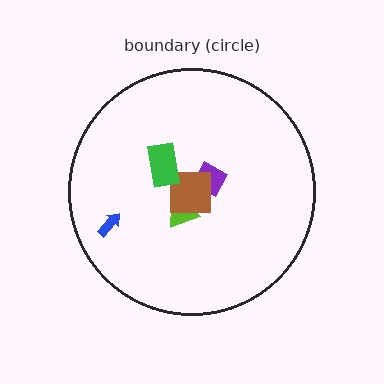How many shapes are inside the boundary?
5 inside, 0 outside.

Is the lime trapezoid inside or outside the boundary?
Inside.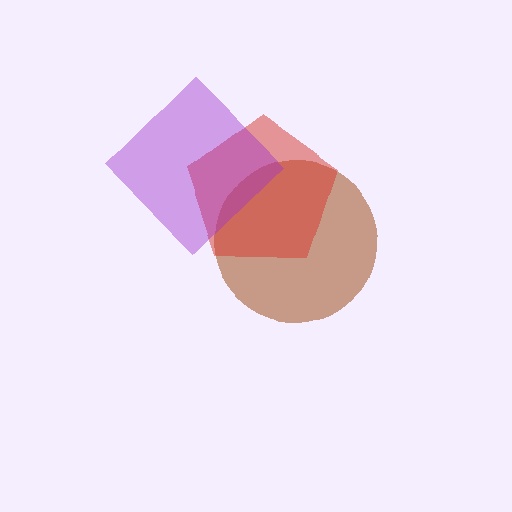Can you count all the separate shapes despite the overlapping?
Yes, there are 3 separate shapes.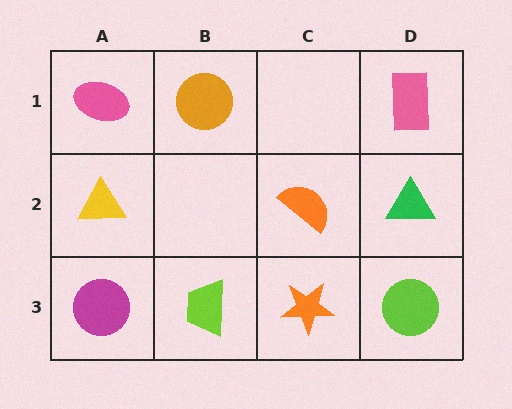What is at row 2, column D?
A green triangle.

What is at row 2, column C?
An orange semicircle.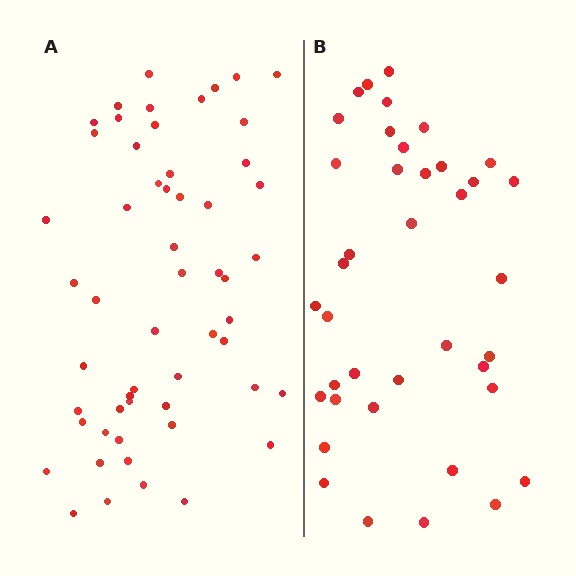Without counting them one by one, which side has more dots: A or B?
Region A (the left region) has more dots.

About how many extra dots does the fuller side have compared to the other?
Region A has approximately 15 more dots than region B.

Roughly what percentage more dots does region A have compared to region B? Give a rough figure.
About 40% more.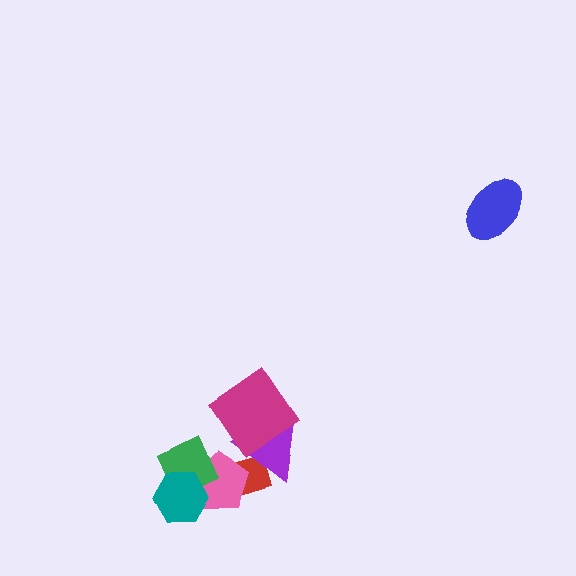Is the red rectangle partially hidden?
Yes, it is partially covered by another shape.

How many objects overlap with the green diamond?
3 objects overlap with the green diamond.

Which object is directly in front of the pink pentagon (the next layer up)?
The purple triangle is directly in front of the pink pentagon.